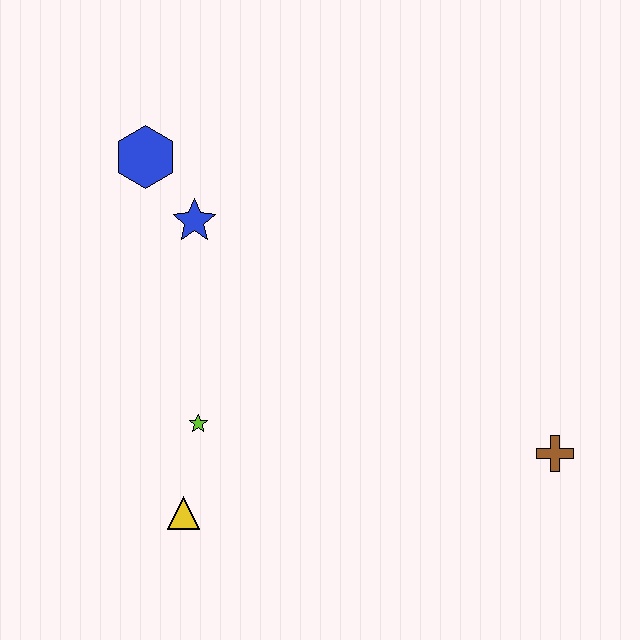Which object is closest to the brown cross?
The lime star is closest to the brown cross.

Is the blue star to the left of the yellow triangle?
No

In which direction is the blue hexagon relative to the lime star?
The blue hexagon is above the lime star.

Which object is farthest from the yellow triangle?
The brown cross is farthest from the yellow triangle.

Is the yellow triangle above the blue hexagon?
No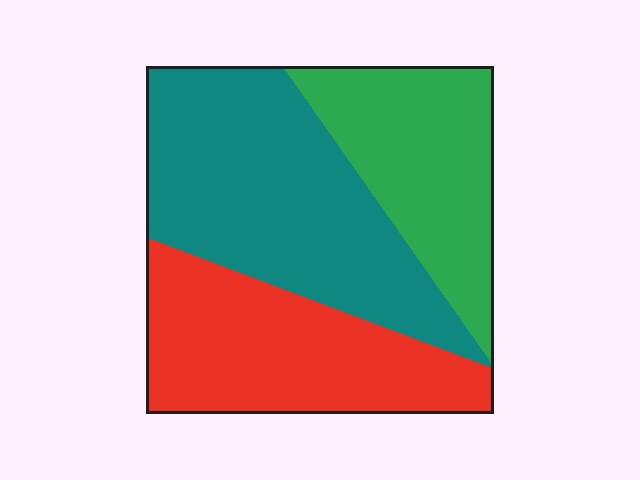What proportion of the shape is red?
Red takes up about one third (1/3) of the shape.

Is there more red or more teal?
Teal.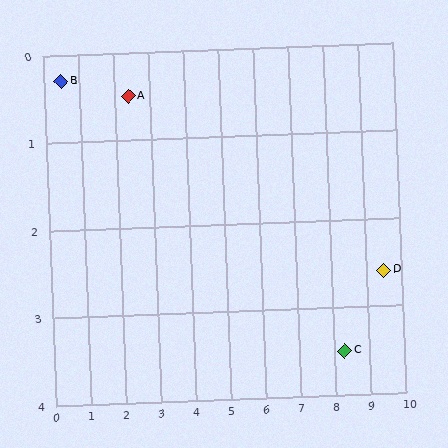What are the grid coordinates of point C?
Point C is at approximately (8.3, 3.5).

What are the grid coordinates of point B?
Point B is at approximately (0.5, 0.3).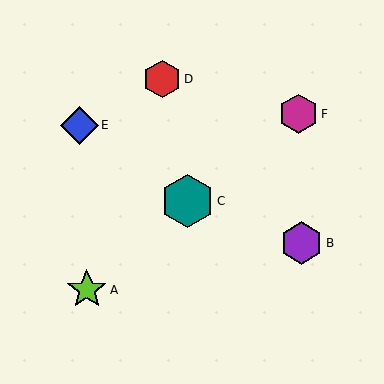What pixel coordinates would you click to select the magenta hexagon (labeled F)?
Click at (299, 114) to select the magenta hexagon F.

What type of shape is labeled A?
Shape A is a lime star.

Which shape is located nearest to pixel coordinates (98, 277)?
The lime star (labeled A) at (87, 290) is nearest to that location.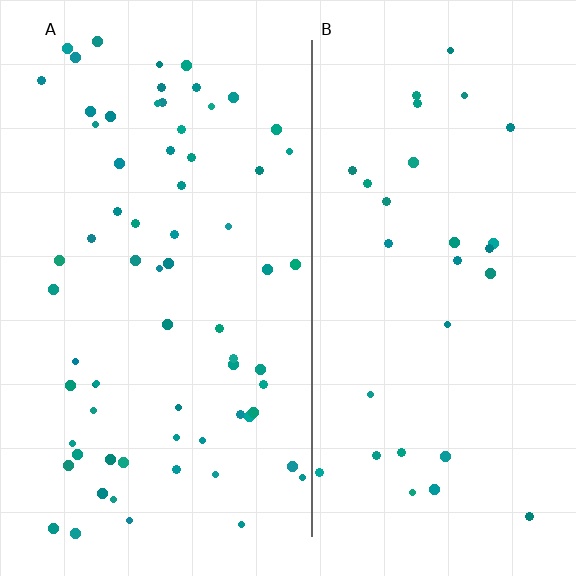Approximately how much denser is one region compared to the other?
Approximately 2.3× — region A over region B.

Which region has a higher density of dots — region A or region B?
A (the left).